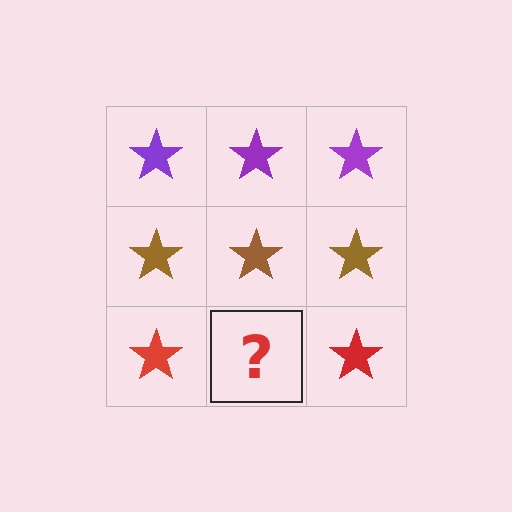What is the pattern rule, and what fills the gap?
The rule is that each row has a consistent color. The gap should be filled with a red star.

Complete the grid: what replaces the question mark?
The question mark should be replaced with a red star.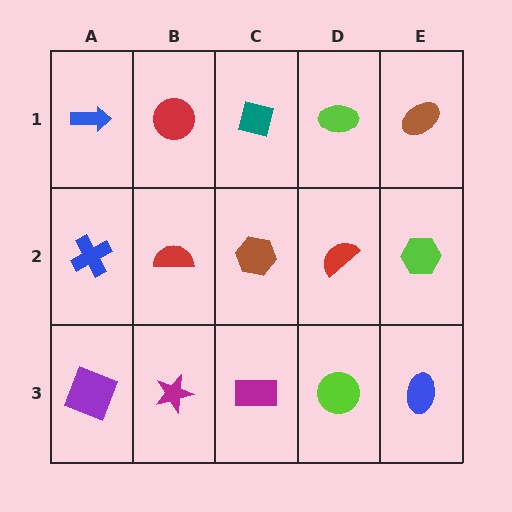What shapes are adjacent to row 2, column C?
A teal square (row 1, column C), a magenta rectangle (row 3, column C), a red semicircle (row 2, column B), a red semicircle (row 2, column D).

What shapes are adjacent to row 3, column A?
A blue cross (row 2, column A), a magenta star (row 3, column B).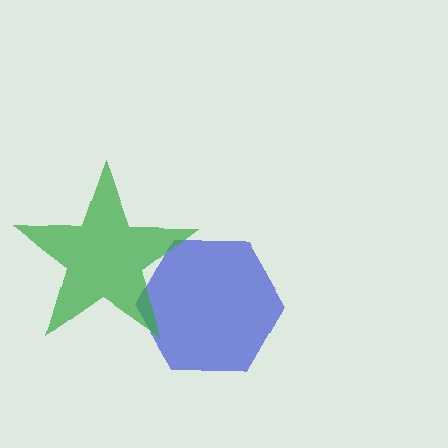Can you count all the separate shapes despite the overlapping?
Yes, there are 2 separate shapes.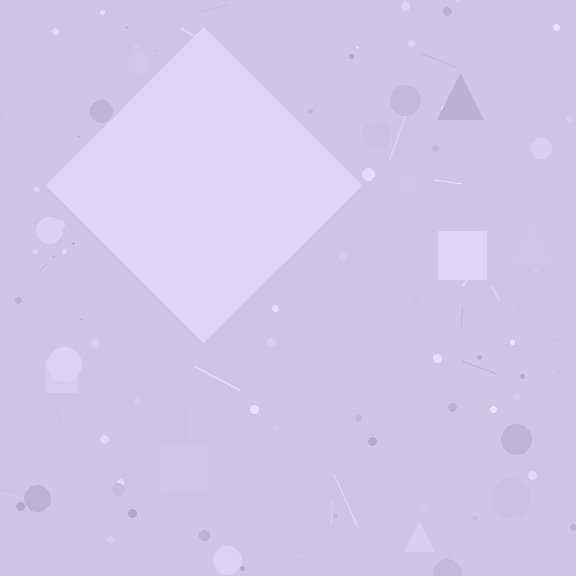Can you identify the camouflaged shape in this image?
The camouflaged shape is a diamond.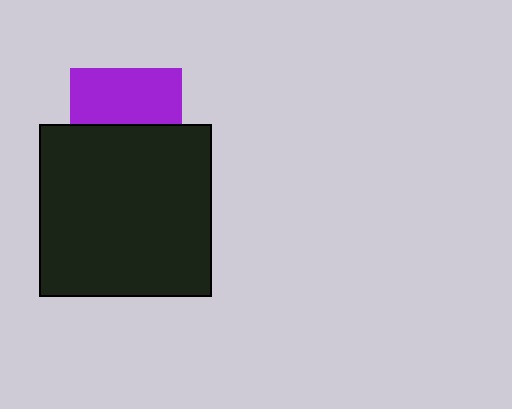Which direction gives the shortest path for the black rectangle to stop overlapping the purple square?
Moving down gives the shortest separation.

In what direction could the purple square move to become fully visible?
The purple square could move up. That would shift it out from behind the black rectangle entirely.